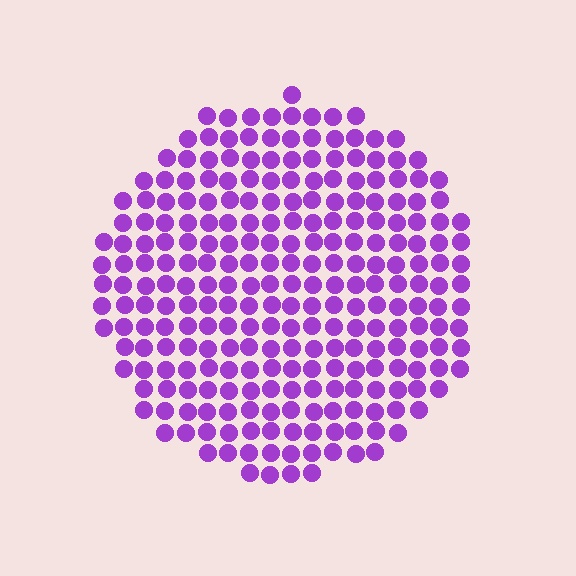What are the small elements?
The small elements are circles.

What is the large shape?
The large shape is a circle.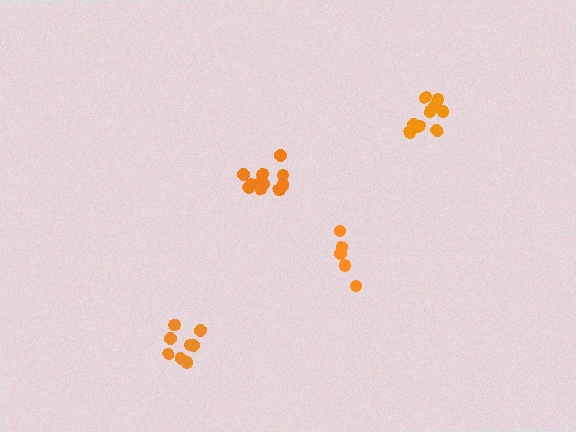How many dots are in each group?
Group 1: 10 dots, Group 2: 5 dots, Group 3: 11 dots, Group 4: 8 dots (34 total).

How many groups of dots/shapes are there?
There are 4 groups.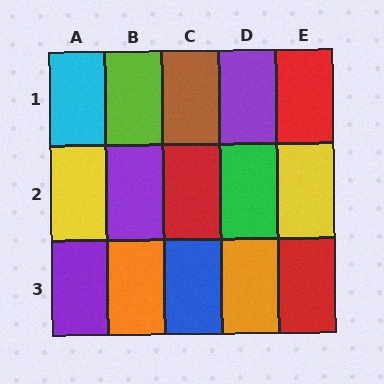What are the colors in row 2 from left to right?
Yellow, purple, red, green, yellow.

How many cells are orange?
2 cells are orange.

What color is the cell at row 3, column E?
Red.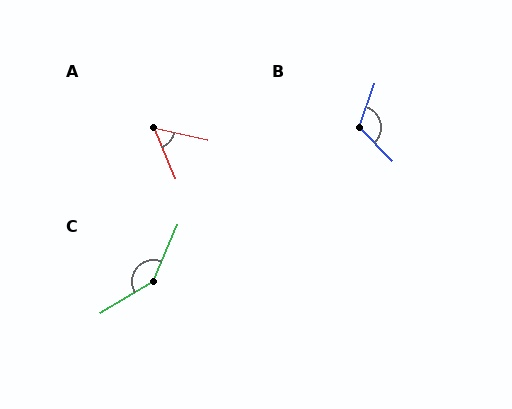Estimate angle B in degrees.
Approximately 116 degrees.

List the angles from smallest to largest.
A (55°), B (116°), C (144°).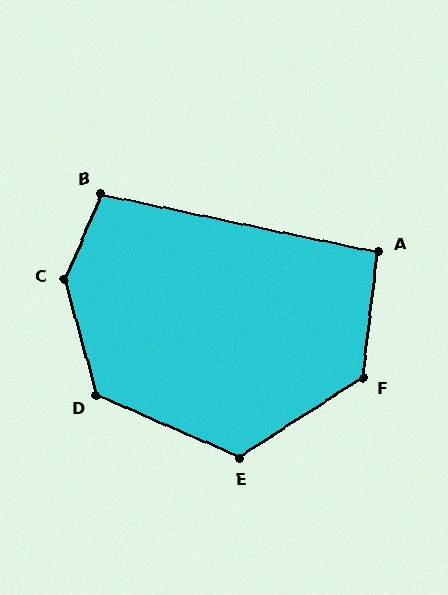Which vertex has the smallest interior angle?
A, at approximately 95 degrees.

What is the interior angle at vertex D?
Approximately 129 degrees (obtuse).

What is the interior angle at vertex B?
Approximately 102 degrees (obtuse).